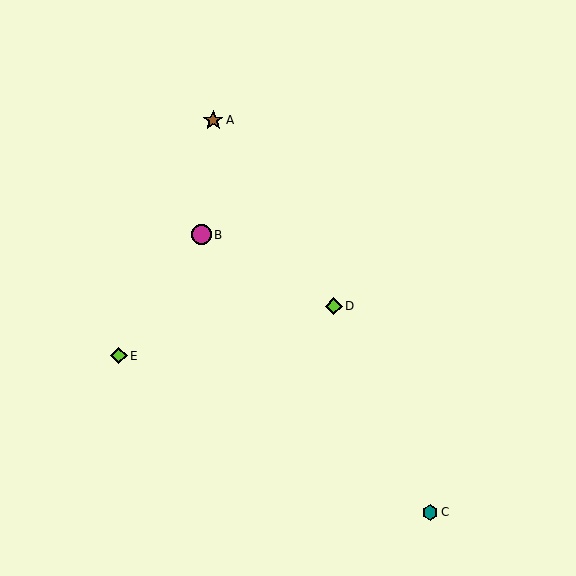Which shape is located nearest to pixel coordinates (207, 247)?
The magenta circle (labeled B) at (202, 235) is nearest to that location.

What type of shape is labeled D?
Shape D is a lime diamond.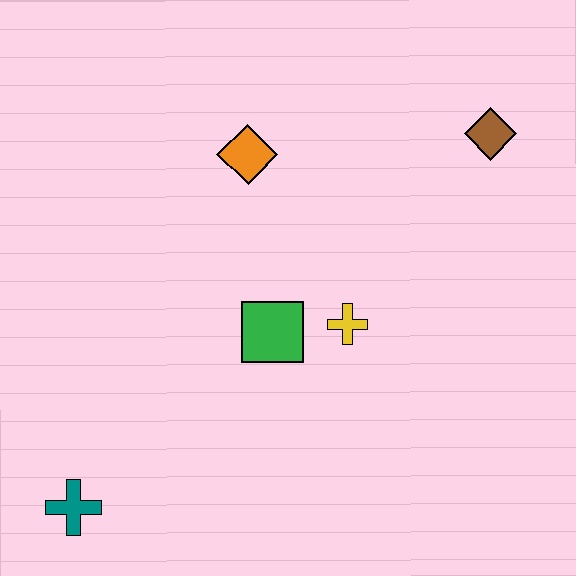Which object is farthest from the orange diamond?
The teal cross is farthest from the orange diamond.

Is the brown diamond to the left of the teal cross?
No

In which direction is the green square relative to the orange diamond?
The green square is below the orange diamond.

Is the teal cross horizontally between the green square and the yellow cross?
No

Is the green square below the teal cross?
No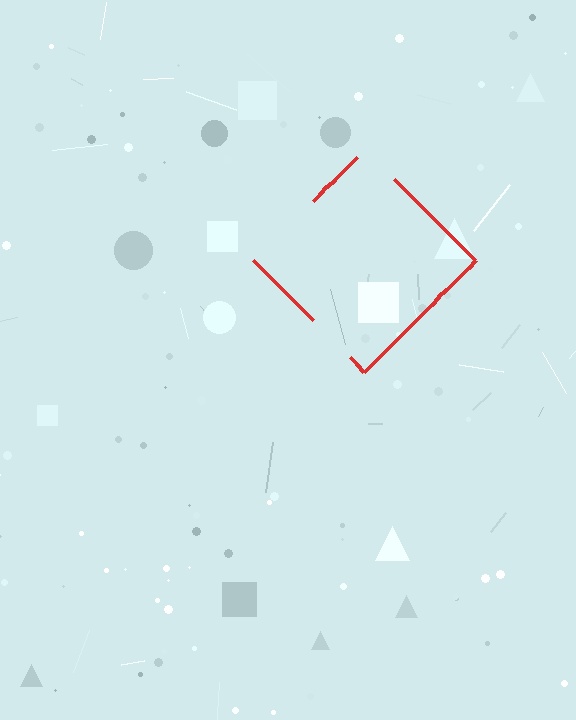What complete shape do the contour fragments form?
The contour fragments form a diamond.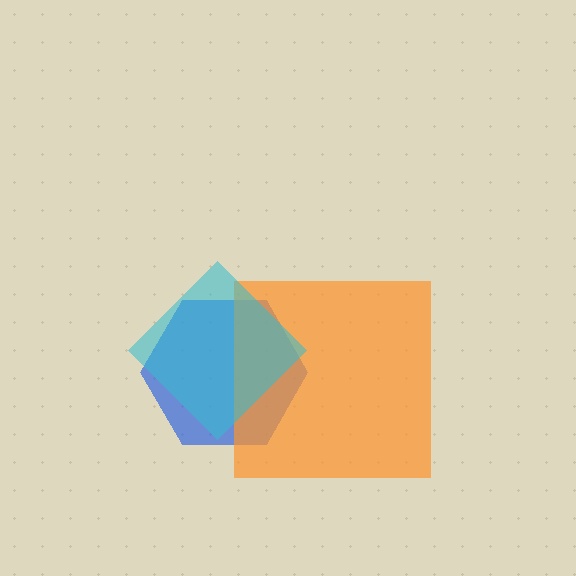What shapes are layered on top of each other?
The layered shapes are: a blue hexagon, an orange square, a cyan diamond.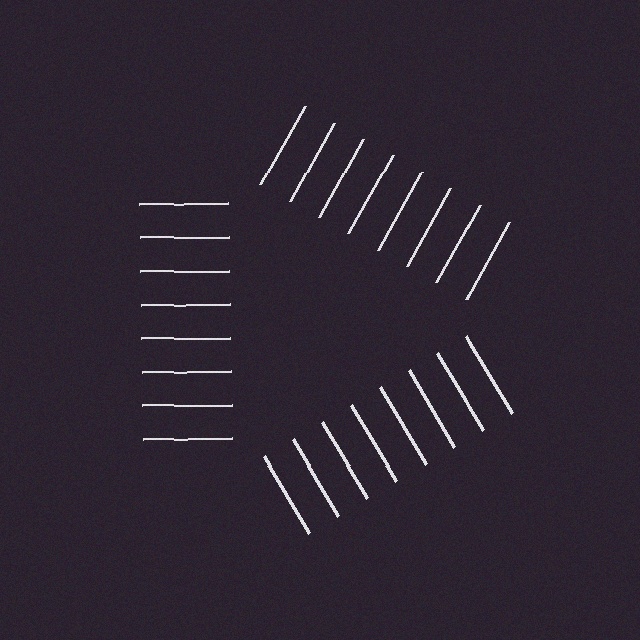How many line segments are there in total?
24 — 8 along each of the 3 edges.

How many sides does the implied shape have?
3 sides — the line-ends trace a triangle.